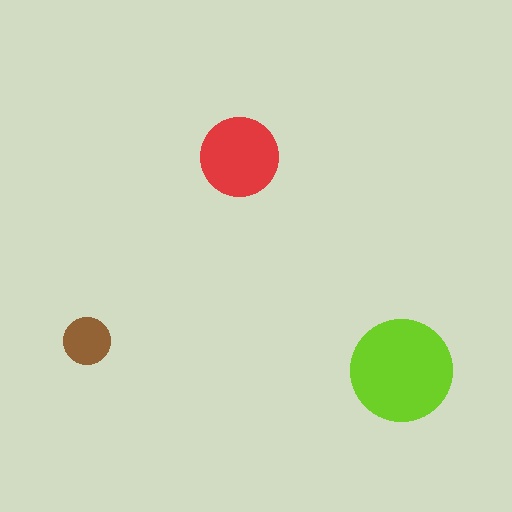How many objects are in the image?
There are 3 objects in the image.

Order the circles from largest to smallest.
the lime one, the red one, the brown one.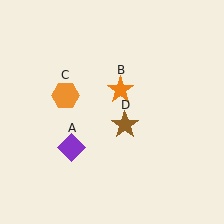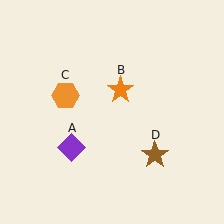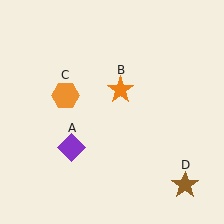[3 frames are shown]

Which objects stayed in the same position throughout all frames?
Purple diamond (object A) and orange star (object B) and orange hexagon (object C) remained stationary.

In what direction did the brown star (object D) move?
The brown star (object D) moved down and to the right.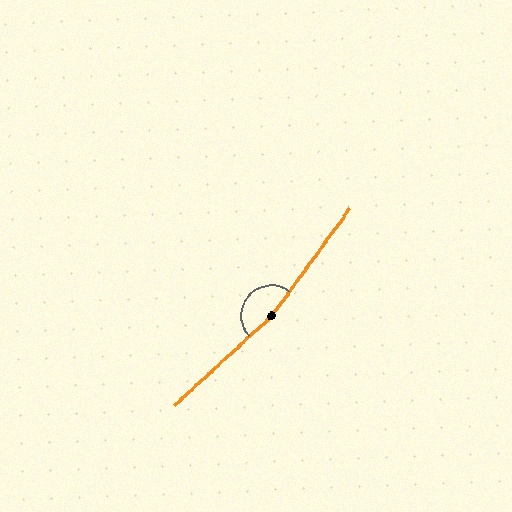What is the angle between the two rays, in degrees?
Approximately 169 degrees.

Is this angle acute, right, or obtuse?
It is obtuse.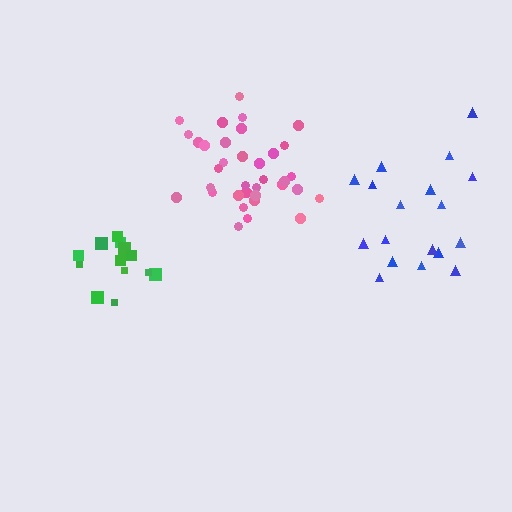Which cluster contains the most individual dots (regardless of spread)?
Pink (35).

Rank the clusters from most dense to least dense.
pink, green, blue.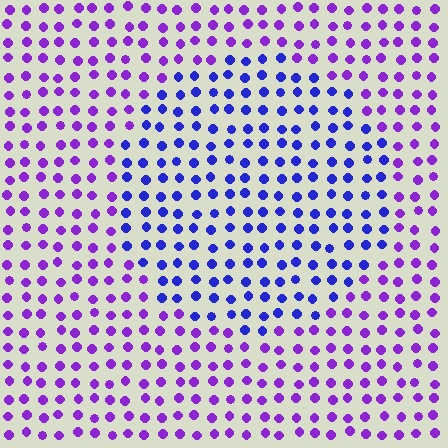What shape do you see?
I see a circle.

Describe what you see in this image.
The image is filled with small purple elements in a uniform arrangement. A circle-shaped region is visible where the elements are tinted to a slightly different hue, forming a subtle color boundary.